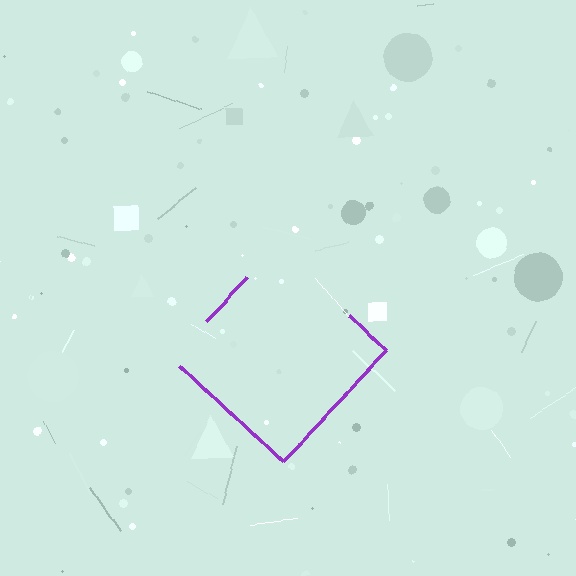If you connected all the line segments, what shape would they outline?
They would outline a diamond.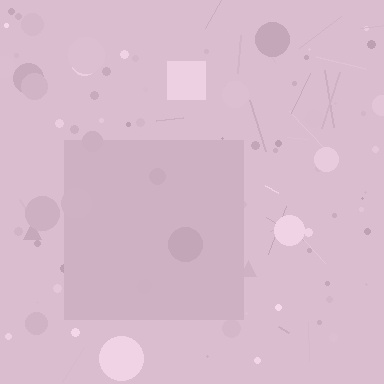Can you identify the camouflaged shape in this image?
The camouflaged shape is a square.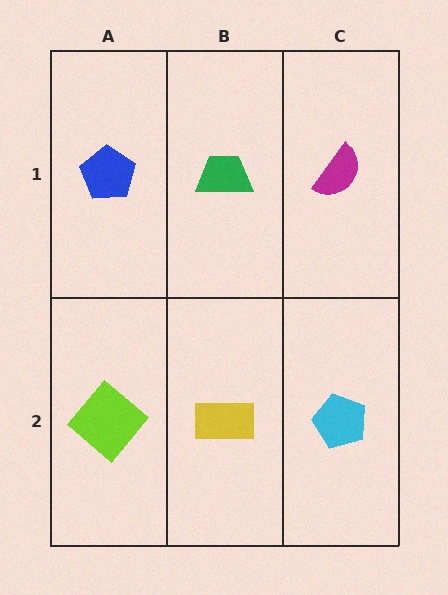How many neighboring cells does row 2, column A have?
2.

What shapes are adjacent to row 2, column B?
A green trapezoid (row 1, column B), a lime diamond (row 2, column A), a cyan pentagon (row 2, column C).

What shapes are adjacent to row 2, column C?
A magenta semicircle (row 1, column C), a yellow rectangle (row 2, column B).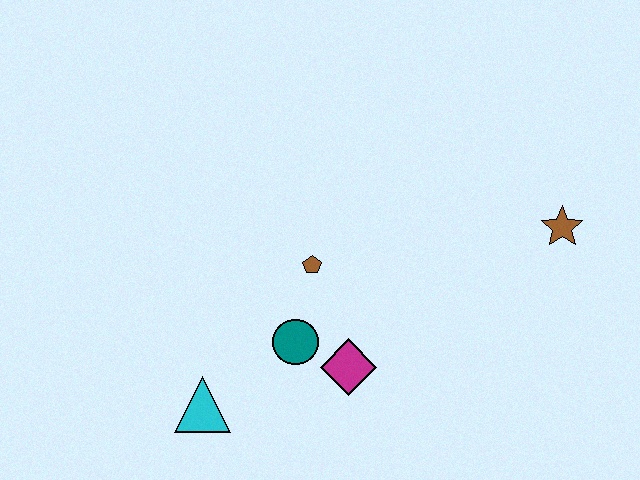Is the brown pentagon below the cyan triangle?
No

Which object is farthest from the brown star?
The cyan triangle is farthest from the brown star.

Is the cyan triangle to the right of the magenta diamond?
No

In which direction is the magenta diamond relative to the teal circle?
The magenta diamond is to the right of the teal circle.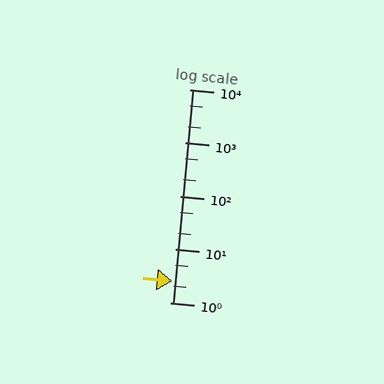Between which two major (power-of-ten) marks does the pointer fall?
The pointer is between 1 and 10.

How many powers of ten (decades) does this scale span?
The scale spans 4 decades, from 1 to 10000.